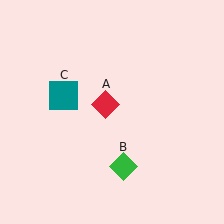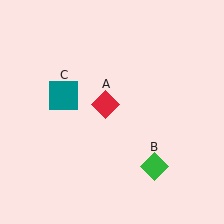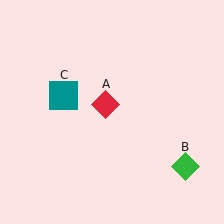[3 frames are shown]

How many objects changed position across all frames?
1 object changed position: green diamond (object B).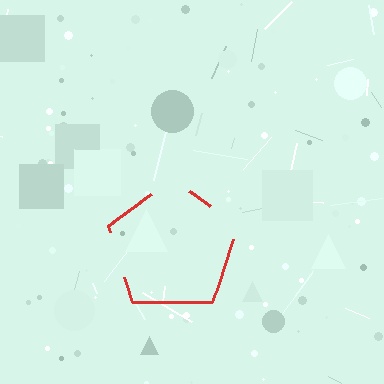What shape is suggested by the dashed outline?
The dashed outline suggests a pentagon.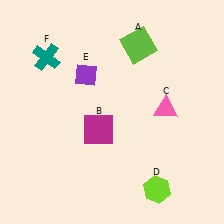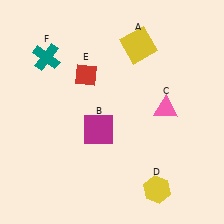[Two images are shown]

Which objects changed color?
A changed from lime to yellow. D changed from lime to yellow. E changed from purple to red.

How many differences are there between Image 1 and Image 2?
There are 3 differences between the two images.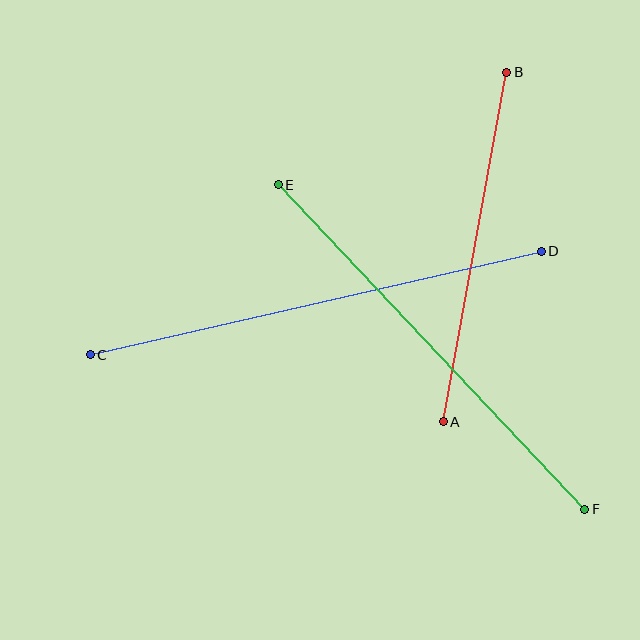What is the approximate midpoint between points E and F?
The midpoint is at approximately (431, 347) pixels.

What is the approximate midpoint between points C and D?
The midpoint is at approximately (316, 303) pixels.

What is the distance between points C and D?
The distance is approximately 462 pixels.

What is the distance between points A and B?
The distance is approximately 355 pixels.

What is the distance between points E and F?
The distance is approximately 446 pixels.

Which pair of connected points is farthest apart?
Points C and D are farthest apart.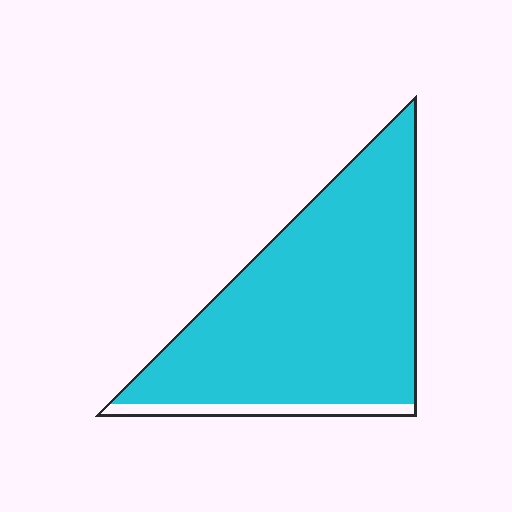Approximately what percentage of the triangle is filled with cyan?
Approximately 90%.